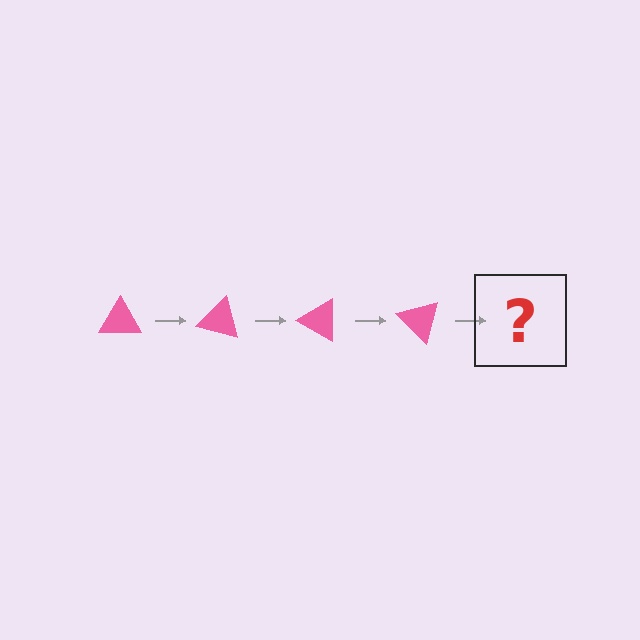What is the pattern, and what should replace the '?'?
The pattern is that the triangle rotates 15 degrees each step. The '?' should be a pink triangle rotated 60 degrees.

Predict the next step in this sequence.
The next step is a pink triangle rotated 60 degrees.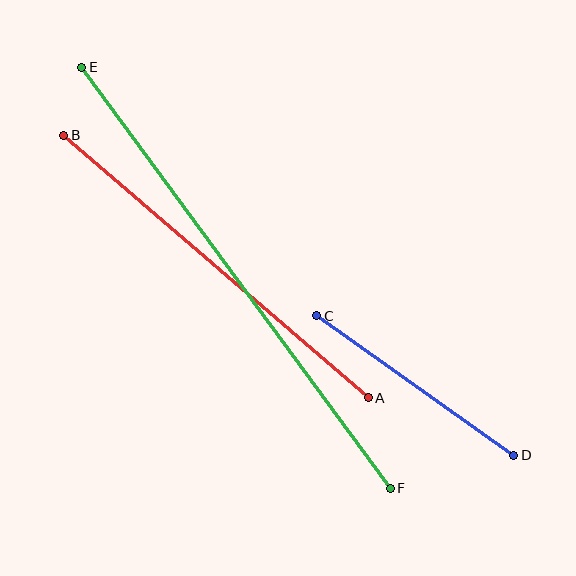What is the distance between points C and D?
The distance is approximately 241 pixels.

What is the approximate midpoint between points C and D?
The midpoint is at approximately (415, 386) pixels.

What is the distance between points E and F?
The distance is approximately 522 pixels.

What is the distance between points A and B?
The distance is approximately 402 pixels.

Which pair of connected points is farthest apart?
Points E and F are farthest apart.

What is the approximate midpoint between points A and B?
The midpoint is at approximately (216, 267) pixels.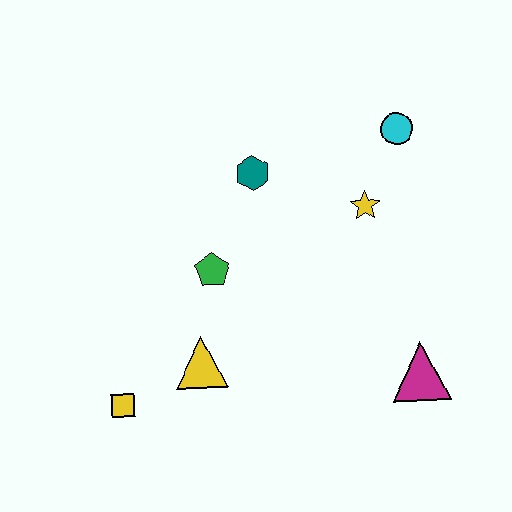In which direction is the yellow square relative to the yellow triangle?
The yellow square is to the left of the yellow triangle.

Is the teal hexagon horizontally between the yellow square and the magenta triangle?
Yes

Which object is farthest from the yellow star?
The yellow square is farthest from the yellow star.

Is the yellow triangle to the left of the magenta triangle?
Yes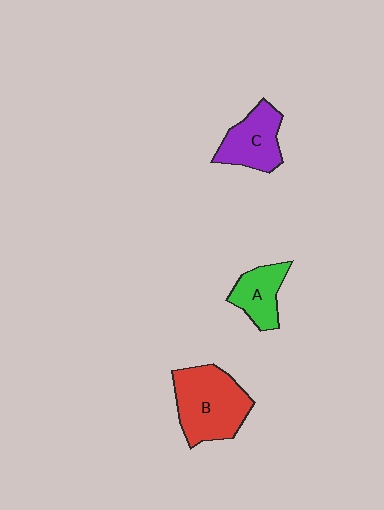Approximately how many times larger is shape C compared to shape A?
Approximately 1.2 times.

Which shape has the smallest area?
Shape A (green).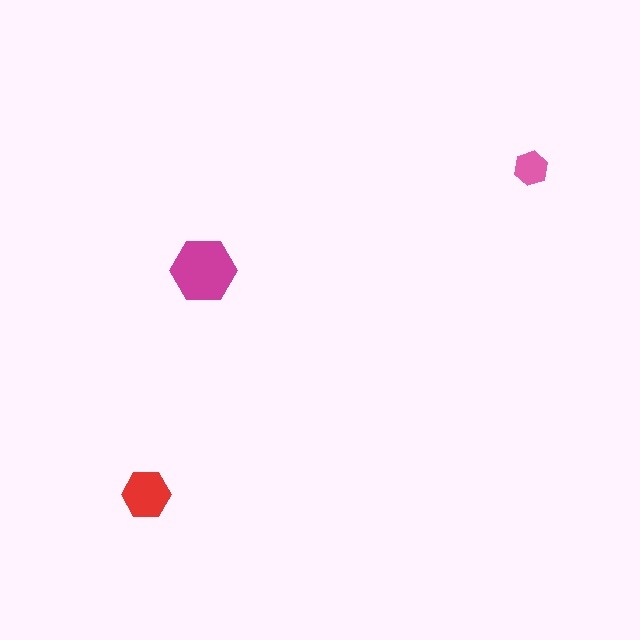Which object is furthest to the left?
The red hexagon is leftmost.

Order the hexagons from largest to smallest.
the magenta one, the red one, the pink one.